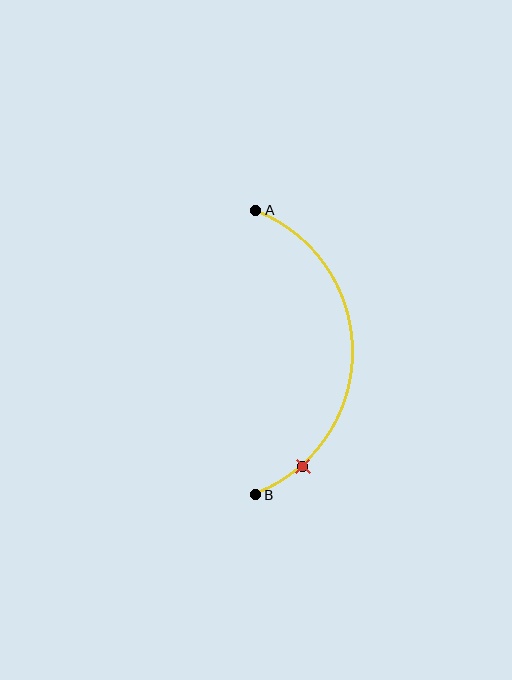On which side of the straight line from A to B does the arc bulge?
The arc bulges to the right of the straight line connecting A and B.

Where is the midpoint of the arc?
The arc midpoint is the point on the curve farthest from the straight line joining A and B. It sits to the right of that line.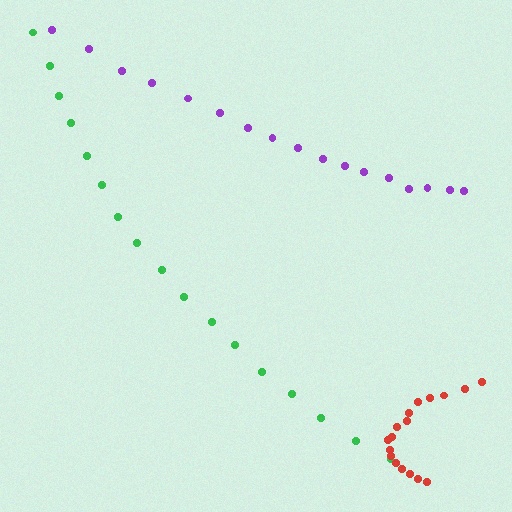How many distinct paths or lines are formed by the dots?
There are 3 distinct paths.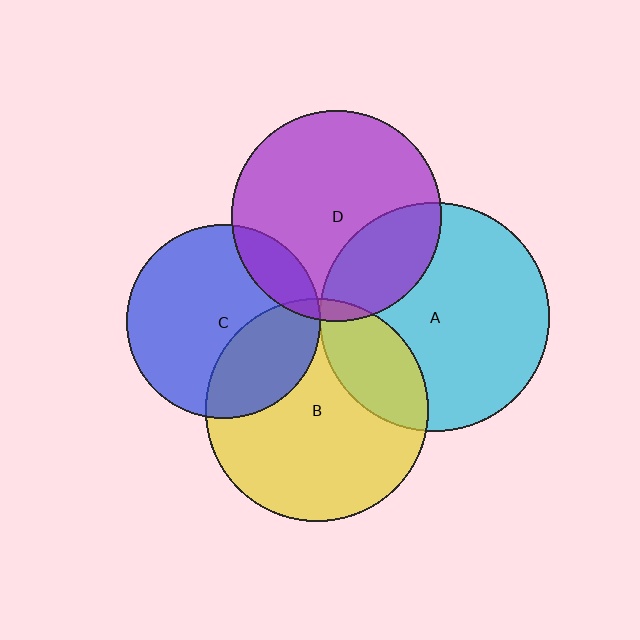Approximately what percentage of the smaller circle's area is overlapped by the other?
Approximately 25%.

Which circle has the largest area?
Circle A (cyan).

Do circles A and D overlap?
Yes.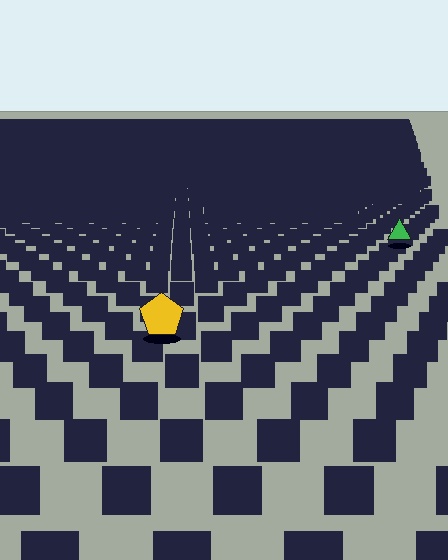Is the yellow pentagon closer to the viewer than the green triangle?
Yes. The yellow pentagon is closer — you can tell from the texture gradient: the ground texture is coarser near it.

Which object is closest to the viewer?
The yellow pentagon is closest. The texture marks near it are larger and more spread out.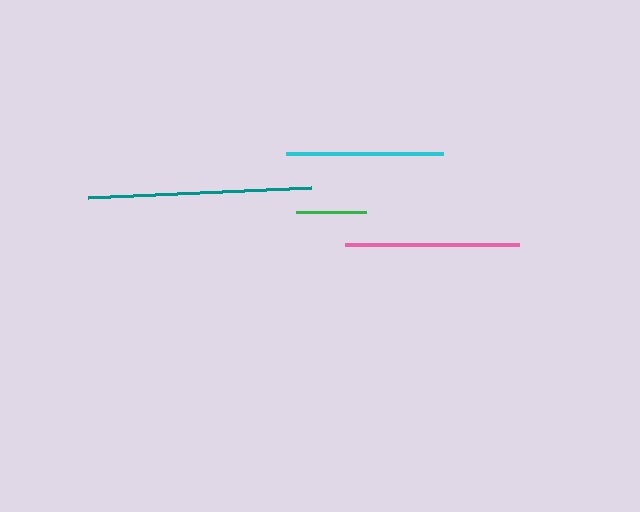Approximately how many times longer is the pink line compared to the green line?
The pink line is approximately 2.5 times the length of the green line.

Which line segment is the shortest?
The green line is the shortest at approximately 70 pixels.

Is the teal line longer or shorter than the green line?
The teal line is longer than the green line.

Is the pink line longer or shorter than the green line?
The pink line is longer than the green line.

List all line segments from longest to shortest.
From longest to shortest: teal, pink, cyan, green.